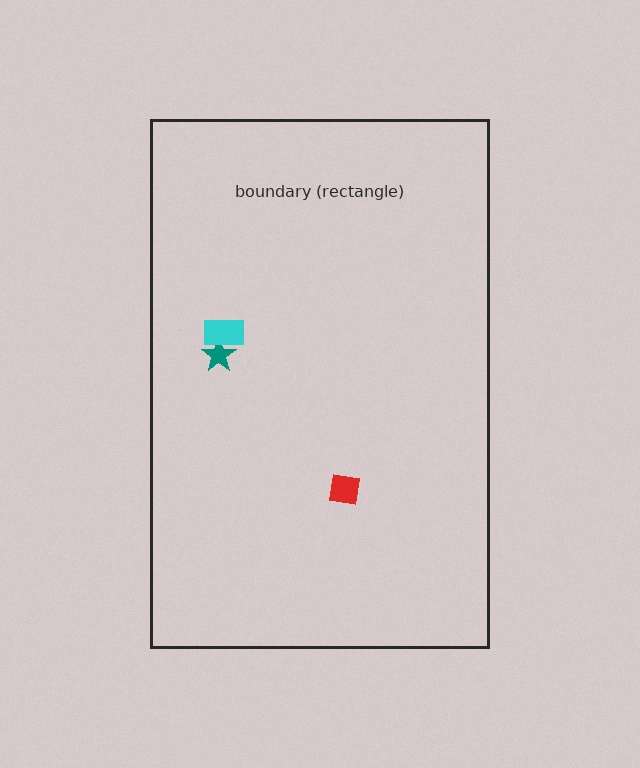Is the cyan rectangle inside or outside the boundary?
Inside.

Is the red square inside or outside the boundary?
Inside.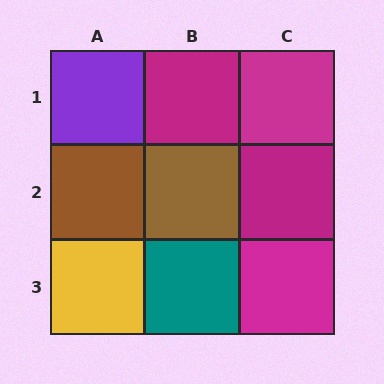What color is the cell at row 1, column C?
Magenta.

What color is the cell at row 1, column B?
Magenta.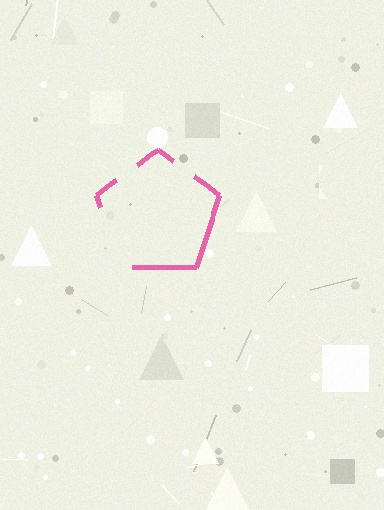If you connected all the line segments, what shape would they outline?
They would outline a pentagon.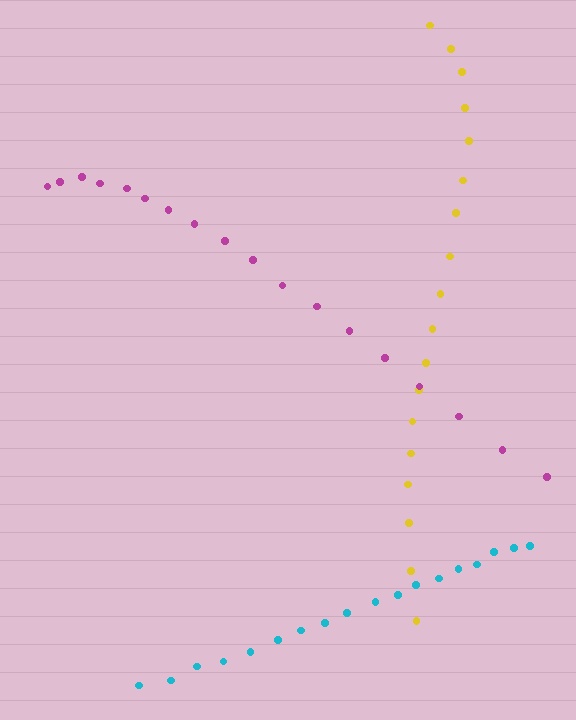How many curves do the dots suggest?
There are 3 distinct paths.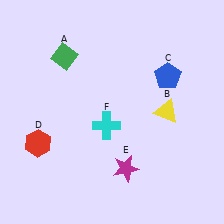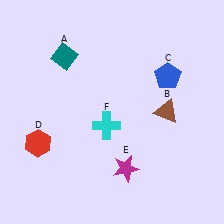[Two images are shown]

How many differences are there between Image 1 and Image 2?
There are 2 differences between the two images.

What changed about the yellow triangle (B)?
In Image 1, B is yellow. In Image 2, it changed to brown.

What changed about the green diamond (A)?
In Image 1, A is green. In Image 2, it changed to teal.